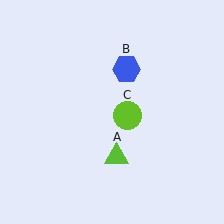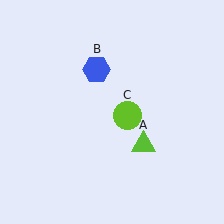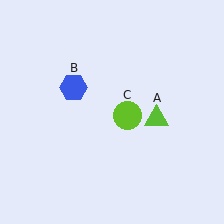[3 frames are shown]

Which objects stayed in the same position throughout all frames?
Lime circle (object C) remained stationary.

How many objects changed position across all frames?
2 objects changed position: lime triangle (object A), blue hexagon (object B).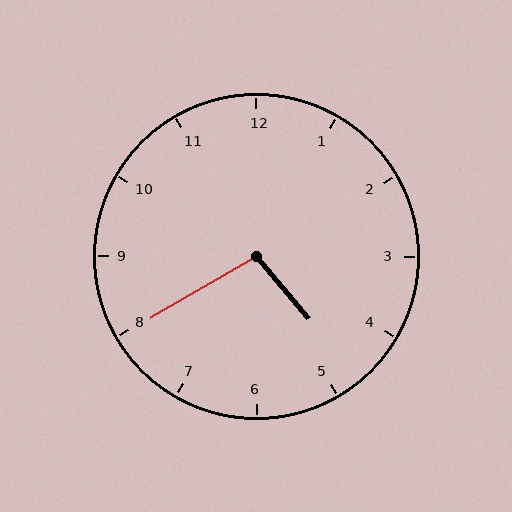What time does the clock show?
4:40.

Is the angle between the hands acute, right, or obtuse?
It is obtuse.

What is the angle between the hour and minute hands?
Approximately 100 degrees.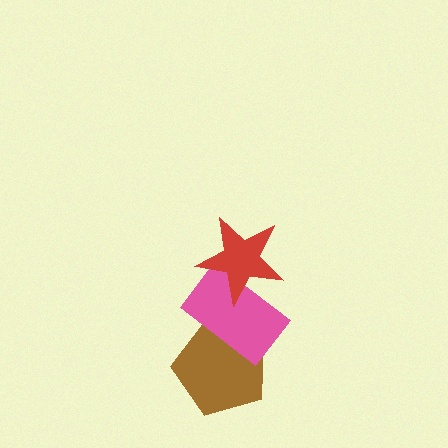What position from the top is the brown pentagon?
The brown pentagon is 3rd from the top.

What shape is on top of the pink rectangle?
The red star is on top of the pink rectangle.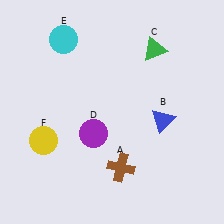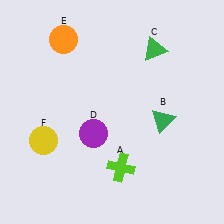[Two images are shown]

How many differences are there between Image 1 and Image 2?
There are 3 differences between the two images.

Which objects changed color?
A changed from brown to lime. B changed from blue to green. E changed from cyan to orange.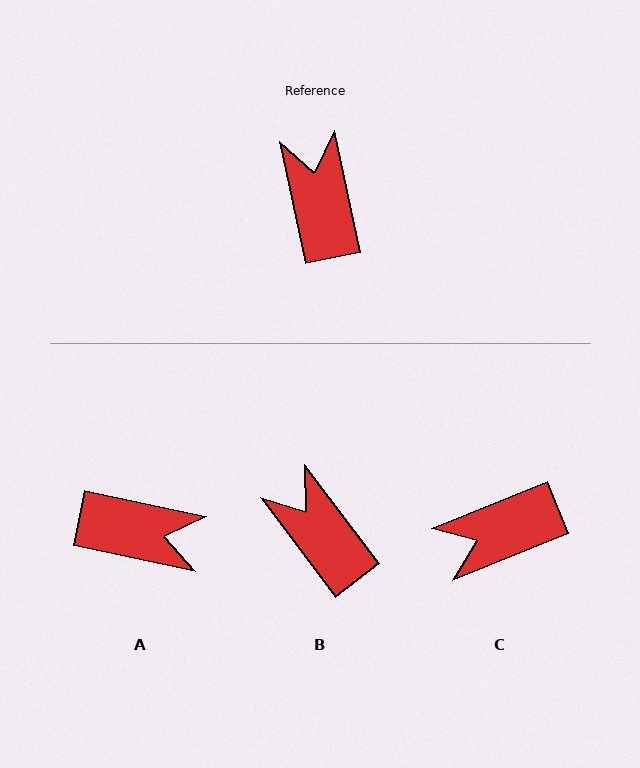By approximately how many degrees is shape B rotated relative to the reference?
Approximately 25 degrees counter-clockwise.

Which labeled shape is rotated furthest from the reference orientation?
A, about 114 degrees away.